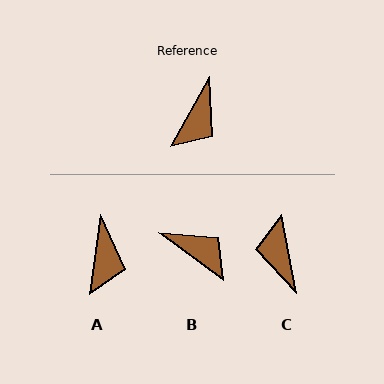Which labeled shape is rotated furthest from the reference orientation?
C, about 140 degrees away.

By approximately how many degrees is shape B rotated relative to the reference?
Approximately 82 degrees counter-clockwise.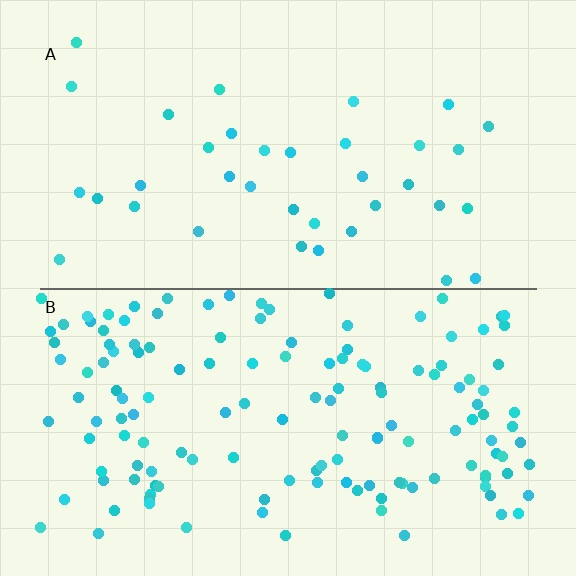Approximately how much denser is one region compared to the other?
Approximately 3.9× — region B over region A.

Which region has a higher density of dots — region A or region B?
B (the bottom).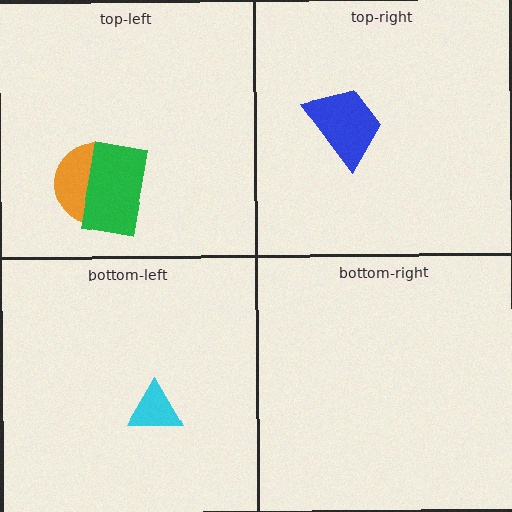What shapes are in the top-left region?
The orange circle, the green rectangle.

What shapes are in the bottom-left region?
The cyan triangle.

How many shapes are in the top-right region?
1.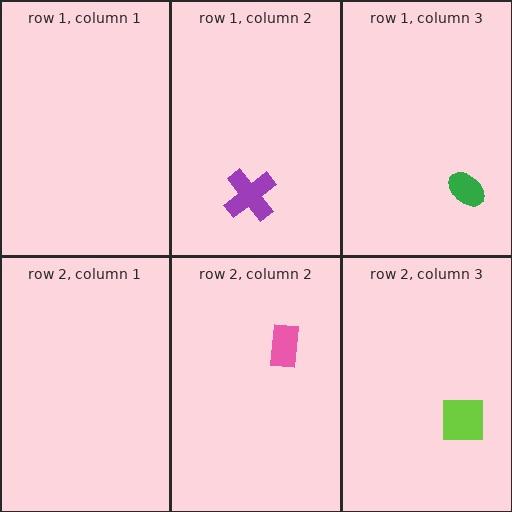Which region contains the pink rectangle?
The row 2, column 2 region.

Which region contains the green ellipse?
The row 1, column 3 region.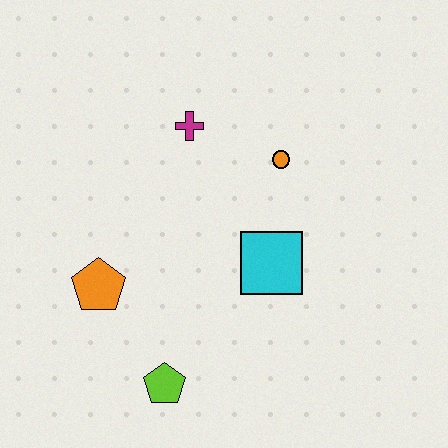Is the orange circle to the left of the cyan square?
No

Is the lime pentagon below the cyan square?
Yes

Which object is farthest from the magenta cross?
The lime pentagon is farthest from the magenta cross.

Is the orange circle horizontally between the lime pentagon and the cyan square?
No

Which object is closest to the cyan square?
The orange circle is closest to the cyan square.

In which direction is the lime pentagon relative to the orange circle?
The lime pentagon is below the orange circle.